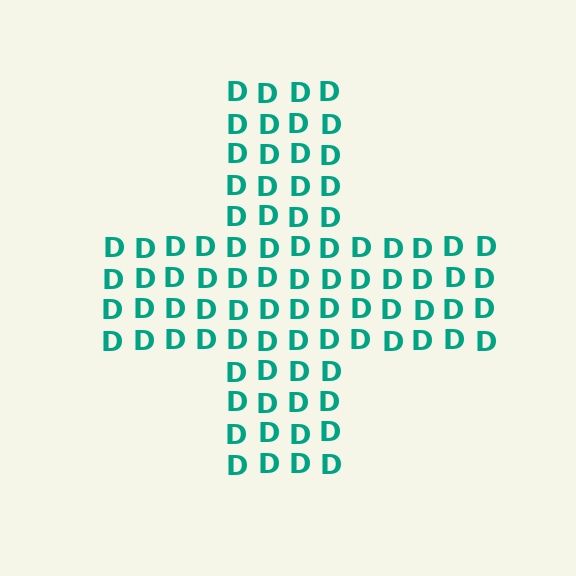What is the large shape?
The large shape is a cross.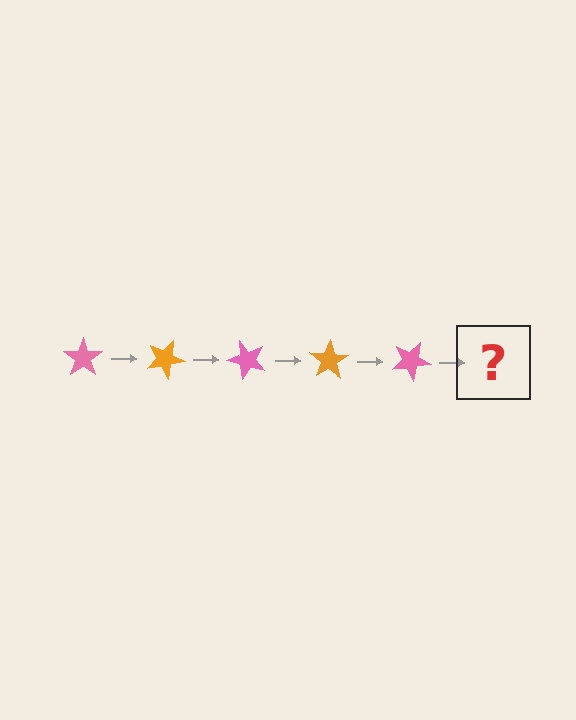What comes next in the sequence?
The next element should be an orange star, rotated 125 degrees from the start.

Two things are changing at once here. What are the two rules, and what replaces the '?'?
The two rules are that it rotates 25 degrees each step and the color cycles through pink and orange. The '?' should be an orange star, rotated 125 degrees from the start.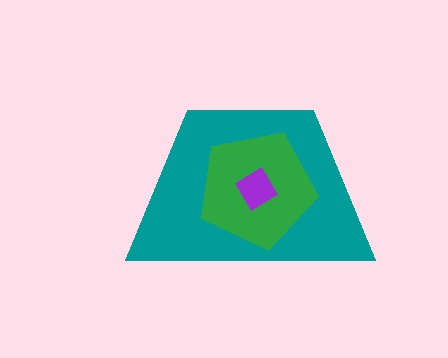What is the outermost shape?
The teal trapezoid.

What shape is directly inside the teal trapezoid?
The green pentagon.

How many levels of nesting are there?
3.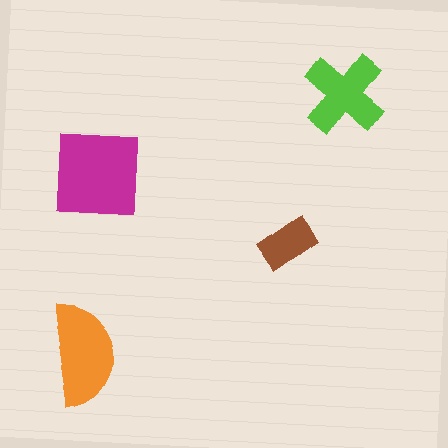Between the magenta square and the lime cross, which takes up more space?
The magenta square.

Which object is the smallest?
The brown rectangle.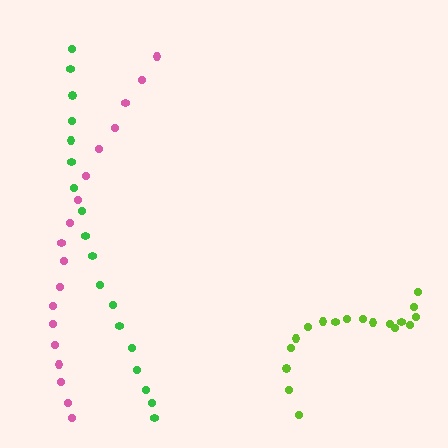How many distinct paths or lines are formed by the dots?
There are 3 distinct paths.